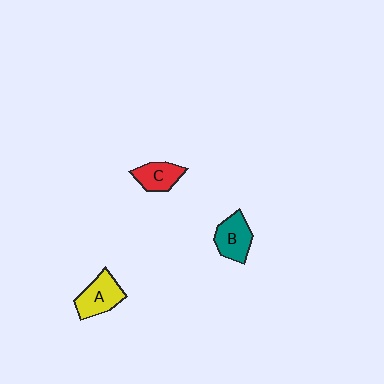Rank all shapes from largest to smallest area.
From largest to smallest: A (yellow), B (teal), C (red).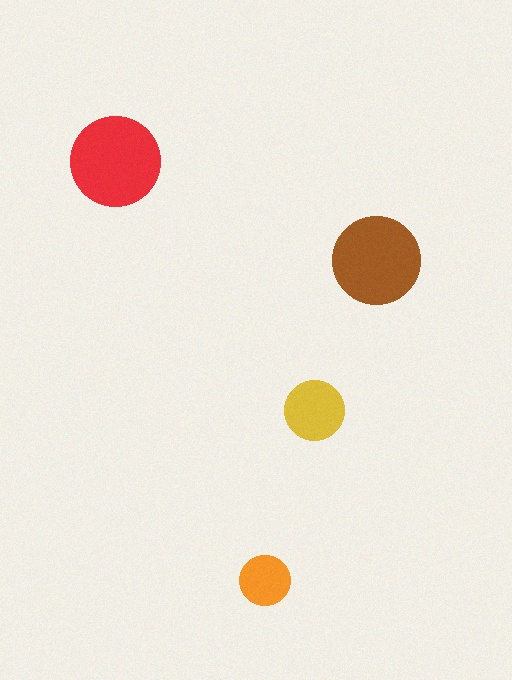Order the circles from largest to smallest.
the red one, the brown one, the yellow one, the orange one.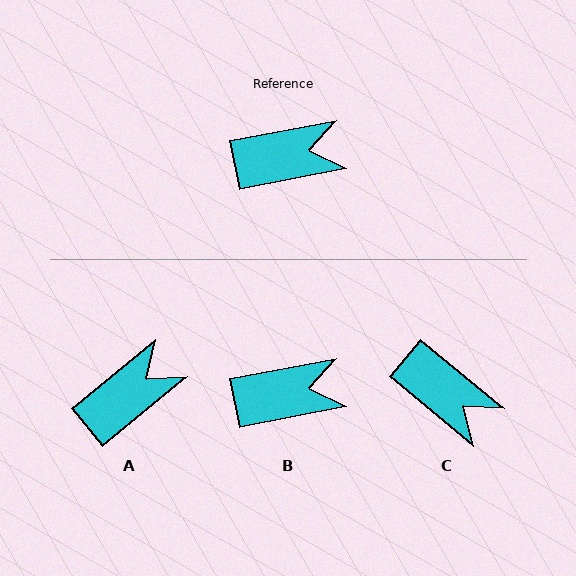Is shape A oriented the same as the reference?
No, it is off by about 29 degrees.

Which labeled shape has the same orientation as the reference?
B.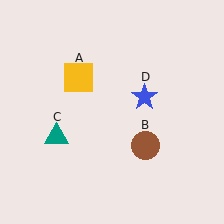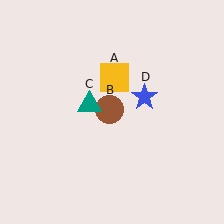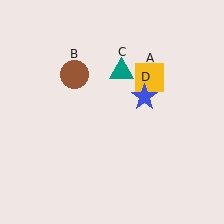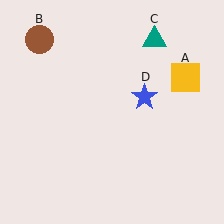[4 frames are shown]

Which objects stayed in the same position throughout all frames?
Blue star (object D) remained stationary.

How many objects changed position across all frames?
3 objects changed position: yellow square (object A), brown circle (object B), teal triangle (object C).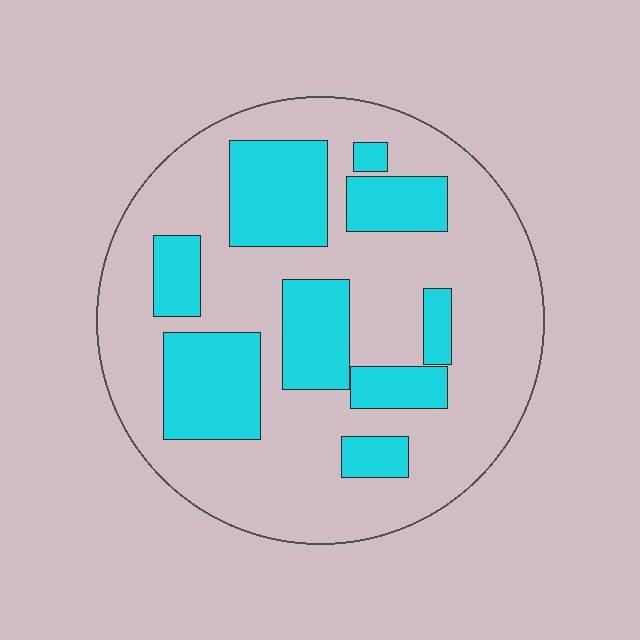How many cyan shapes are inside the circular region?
9.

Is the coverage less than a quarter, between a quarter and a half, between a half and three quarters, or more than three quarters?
Between a quarter and a half.